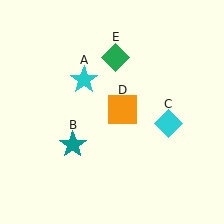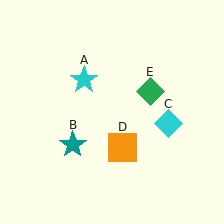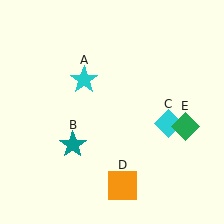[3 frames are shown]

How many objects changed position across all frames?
2 objects changed position: orange square (object D), green diamond (object E).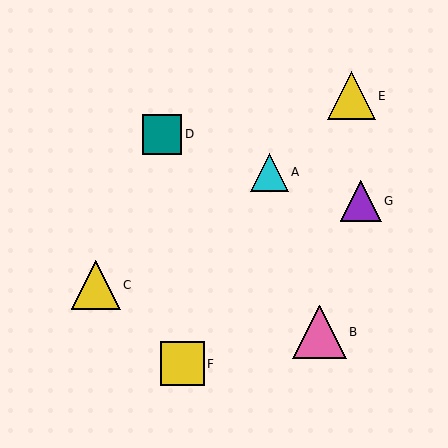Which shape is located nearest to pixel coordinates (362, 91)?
The yellow triangle (labeled E) at (351, 96) is nearest to that location.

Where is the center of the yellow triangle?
The center of the yellow triangle is at (351, 96).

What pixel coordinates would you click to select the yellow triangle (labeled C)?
Click at (96, 285) to select the yellow triangle C.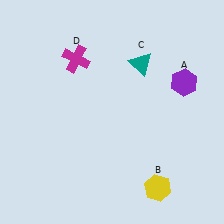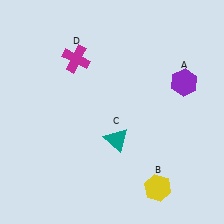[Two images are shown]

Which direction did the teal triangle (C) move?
The teal triangle (C) moved down.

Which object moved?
The teal triangle (C) moved down.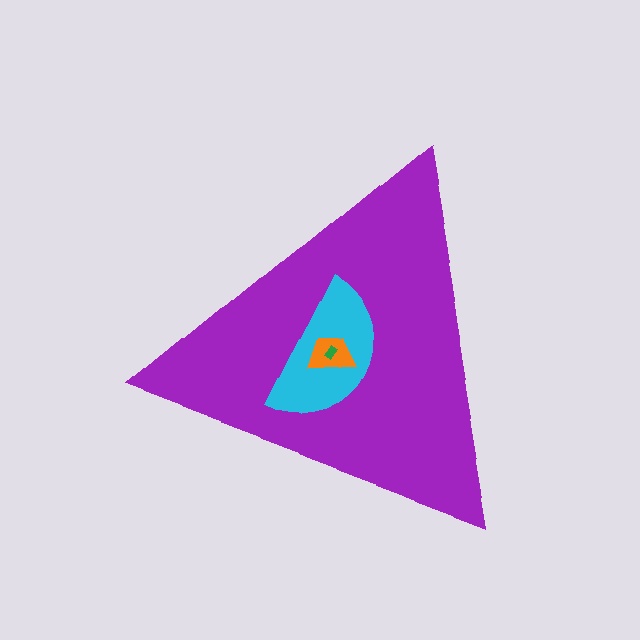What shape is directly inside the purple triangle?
The cyan semicircle.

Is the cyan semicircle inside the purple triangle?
Yes.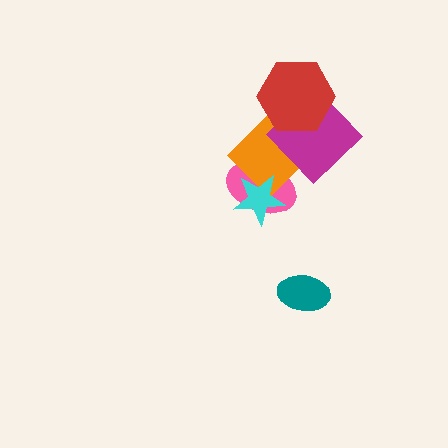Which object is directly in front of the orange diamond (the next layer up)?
The magenta diamond is directly in front of the orange diamond.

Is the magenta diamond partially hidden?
Yes, it is partially covered by another shape.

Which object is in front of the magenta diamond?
The red hexagon is in front of the magenta diamond.